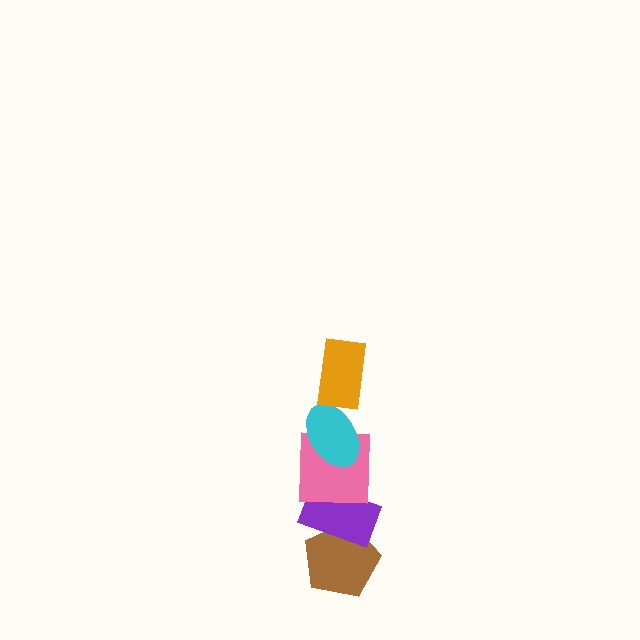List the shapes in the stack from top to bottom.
From top to bottom: the orange rectangle, the cyan ellipse, the pink square, the purple rectangle, the brown pentagon.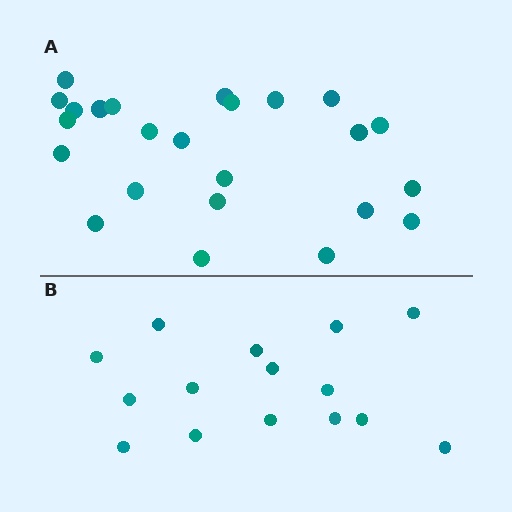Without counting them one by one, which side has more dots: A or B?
Region A (the top region) has more dots.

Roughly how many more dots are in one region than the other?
Region A has roughly 8 or so more dots than region B.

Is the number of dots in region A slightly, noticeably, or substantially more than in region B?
Region A has substantially more. The ratio is roughly 1.6 to 1.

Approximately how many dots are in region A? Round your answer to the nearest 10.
About 20 dots. (The exact count is 24, which rounds to 20.)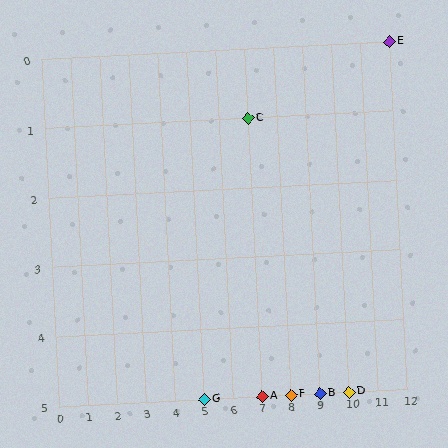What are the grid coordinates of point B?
Point B is at grid coordinates (9, 5).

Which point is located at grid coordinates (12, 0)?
Point E is at (12, 0).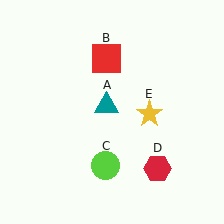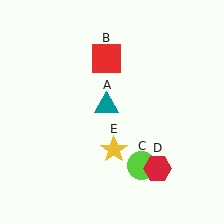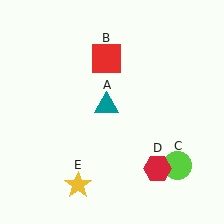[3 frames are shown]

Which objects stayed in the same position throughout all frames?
Teal triangle (object A) and red square (object B) and red hexagon (object D) remained stationary.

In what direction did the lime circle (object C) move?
The lime circle (object C) moved right.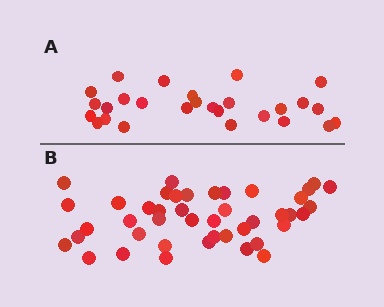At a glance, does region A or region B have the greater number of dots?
Region B (the bottom region) has more dots.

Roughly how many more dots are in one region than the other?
Region B has approximately 15 more dots than region A.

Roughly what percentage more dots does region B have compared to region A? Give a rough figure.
About 60% more.